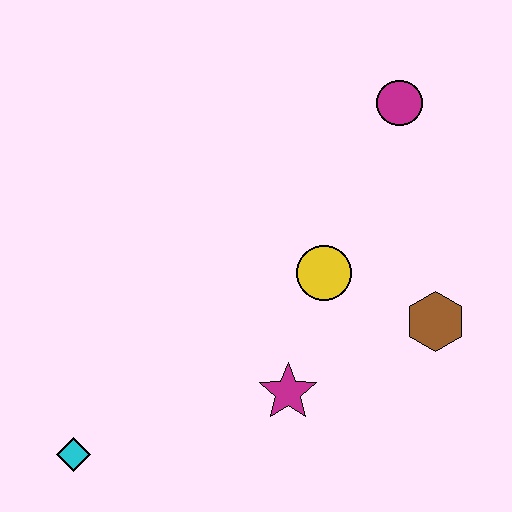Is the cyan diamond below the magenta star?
Yes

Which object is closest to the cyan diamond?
The magenta star is closest to the cyan diamond.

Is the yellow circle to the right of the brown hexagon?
No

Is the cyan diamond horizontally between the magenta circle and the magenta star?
No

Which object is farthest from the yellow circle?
The cyan diamond is farthest from the yellow circle.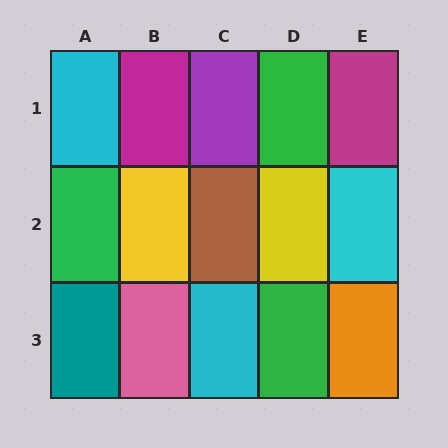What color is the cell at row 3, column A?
Teal.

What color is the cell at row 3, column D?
Green.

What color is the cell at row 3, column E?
Orange.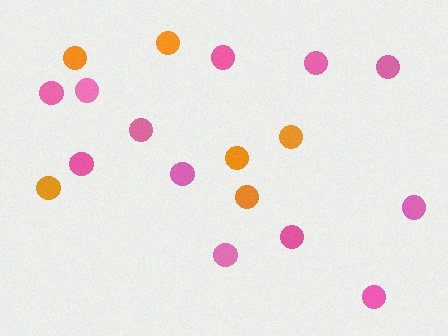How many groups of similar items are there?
There are 2 groups: one group of orange circles (6) and one group of pink circles (12).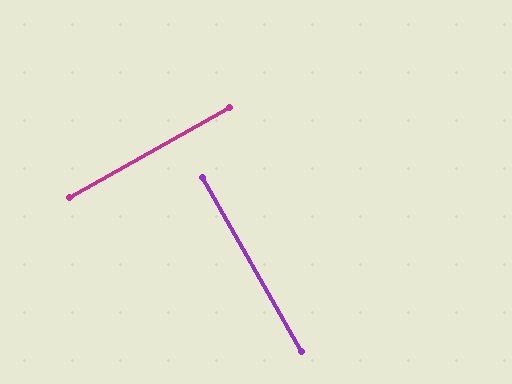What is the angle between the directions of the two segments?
Approximately 90 degrees.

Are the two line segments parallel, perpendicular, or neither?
Perpendicular — they meet at approximately 90°.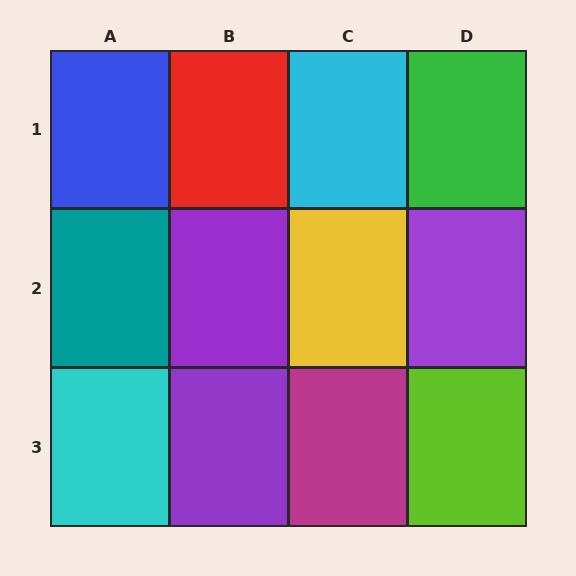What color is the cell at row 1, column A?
Blue.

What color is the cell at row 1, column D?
Green.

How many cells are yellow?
1 cell is yellow.